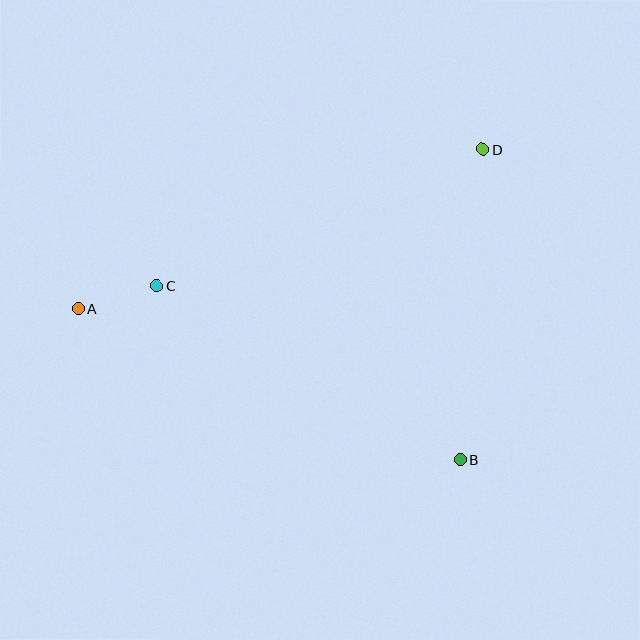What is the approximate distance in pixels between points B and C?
The distance between B and C is approximately 349 pixels.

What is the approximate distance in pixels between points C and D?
The distance between C and D is approximately 353 pixels.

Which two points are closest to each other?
Points A and C are closest to each other.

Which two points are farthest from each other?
Points A and D are farthest from each other.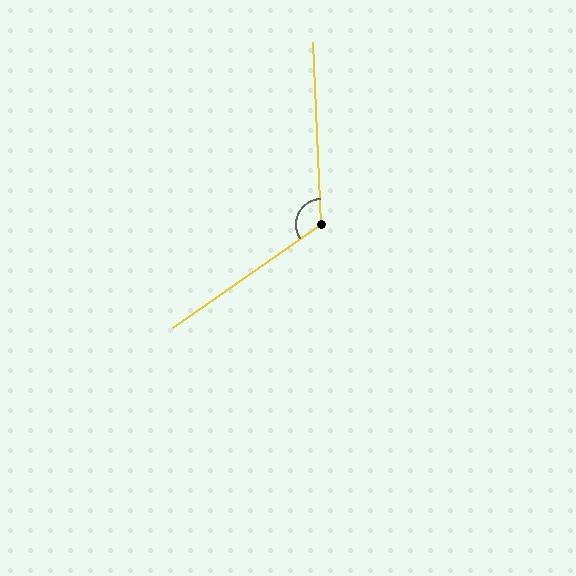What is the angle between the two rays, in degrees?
Approximately 123 degrees.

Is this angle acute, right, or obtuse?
It is obtuse.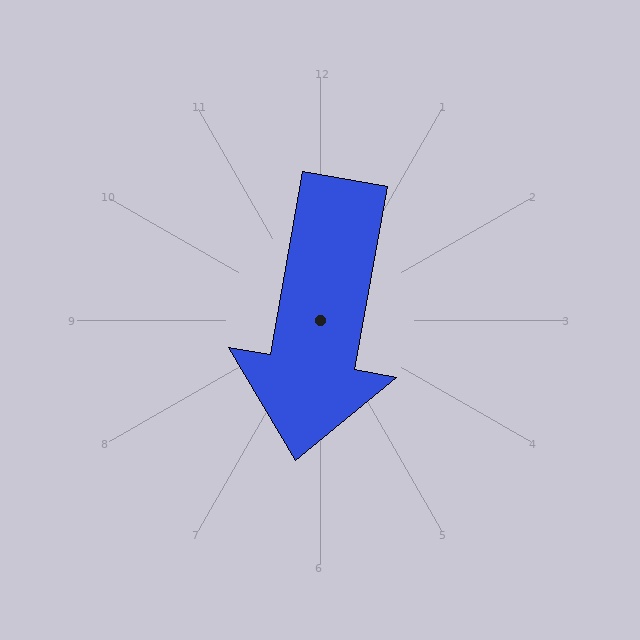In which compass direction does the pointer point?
South.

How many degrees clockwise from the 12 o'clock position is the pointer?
Approximately 190 degrees.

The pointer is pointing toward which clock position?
Roughly 6 o'clock.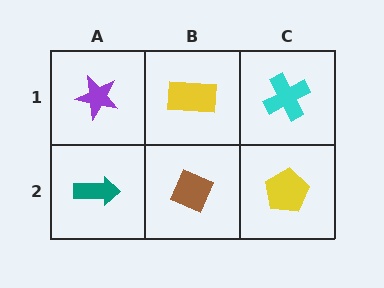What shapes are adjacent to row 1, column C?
A yellow pentagon (row 2, column C), a yellow rectangle (row 1, column B).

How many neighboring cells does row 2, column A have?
2.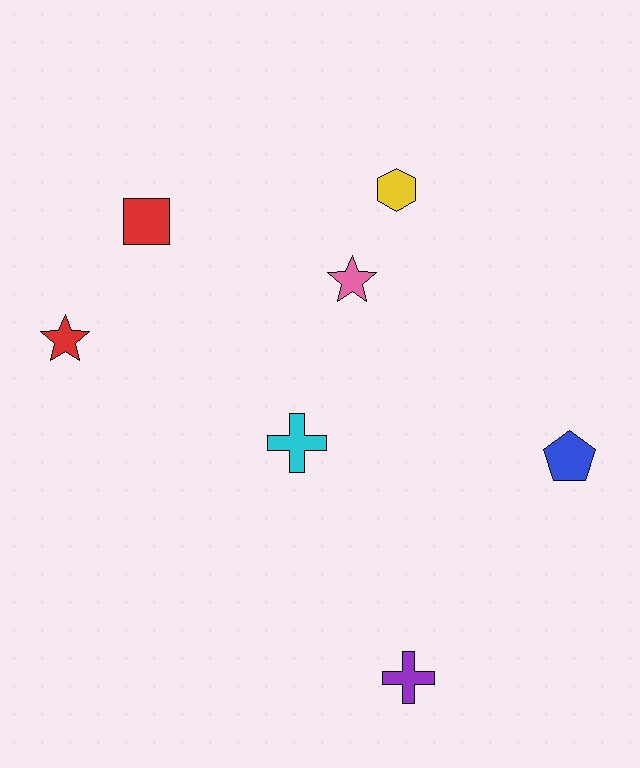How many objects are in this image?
There are 7 objects.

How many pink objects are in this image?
There is 1 pink object.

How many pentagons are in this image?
There is 1 pentagon.